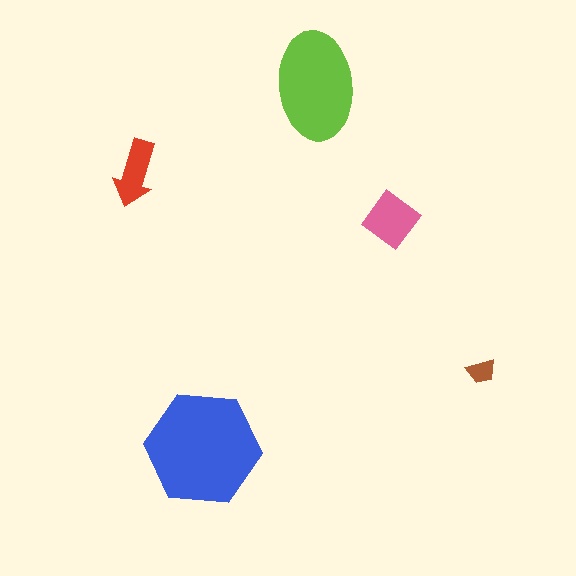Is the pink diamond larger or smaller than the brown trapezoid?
Larger.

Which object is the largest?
The blue hexagon.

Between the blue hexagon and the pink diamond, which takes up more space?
The blue hexagon.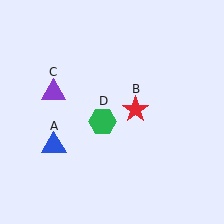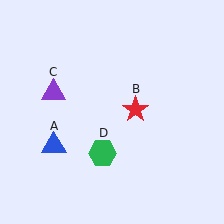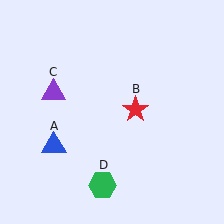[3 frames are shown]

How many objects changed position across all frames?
1 object changed position: green hexagon (object D).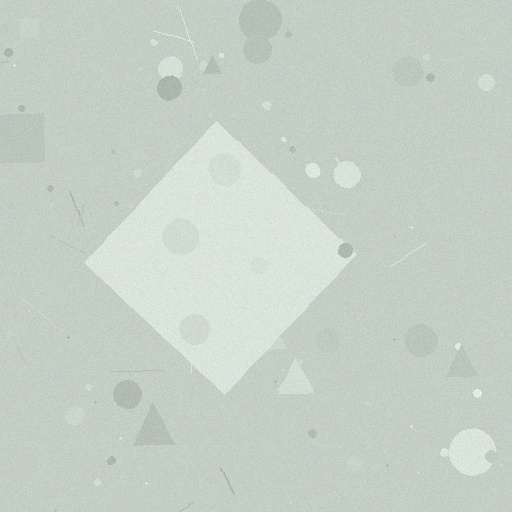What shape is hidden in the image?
A diamond is hidden in the image.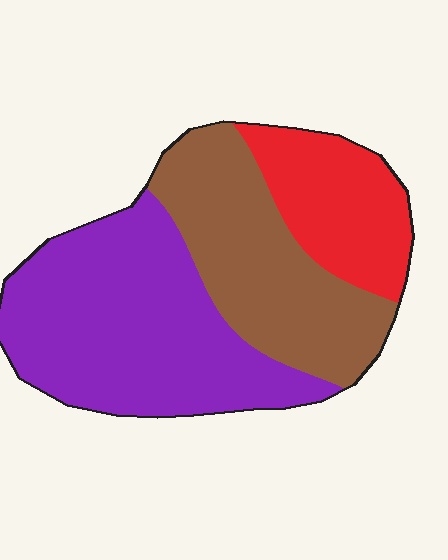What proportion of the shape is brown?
Brown covers around 35% of the shape.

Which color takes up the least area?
Red, at roughly 20%.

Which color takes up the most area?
Purple, at roughly 45%.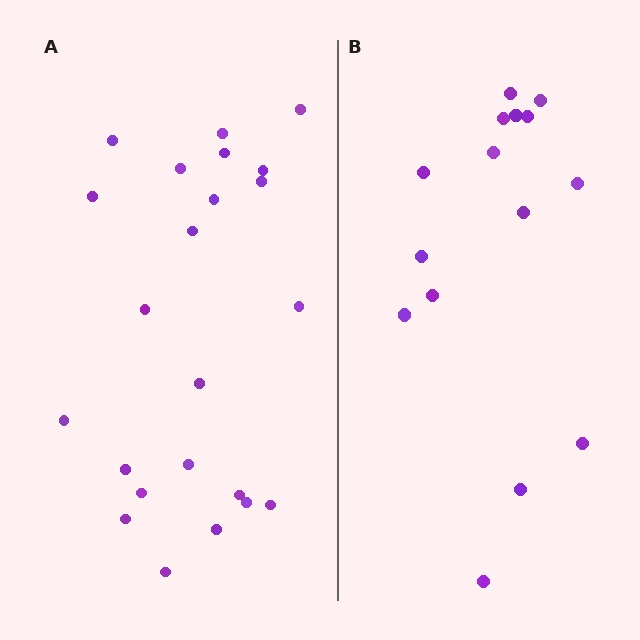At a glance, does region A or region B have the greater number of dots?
Region A (the left region) has more dots.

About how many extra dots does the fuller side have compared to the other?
Region A has roughly 8 or so more dots than region B.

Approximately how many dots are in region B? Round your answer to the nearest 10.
About 20 dots. (The exact count is 15, which rounds to 20.)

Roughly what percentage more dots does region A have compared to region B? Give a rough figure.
About 55% more.